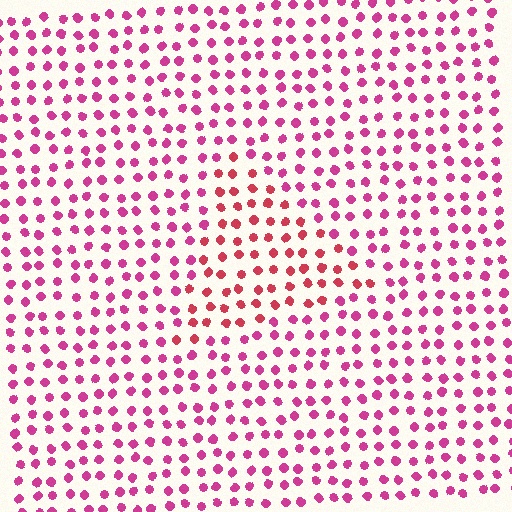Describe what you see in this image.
The image is filled with small magenta elements in a uniform arrangement. A triangle-shaped region is visible where the elements are tinted to a slightly different hue, forming a subtle color boundary.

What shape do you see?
I see a triangle.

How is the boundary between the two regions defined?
The boundary is defined purely by a slight shift in hue (about 27 degrees). Spacing, size, and orientation are identical on both sides.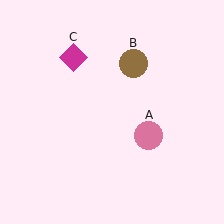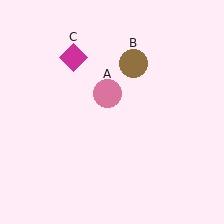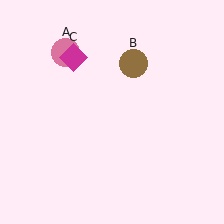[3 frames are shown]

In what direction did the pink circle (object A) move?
The pink circle (object A) moved up and to the left.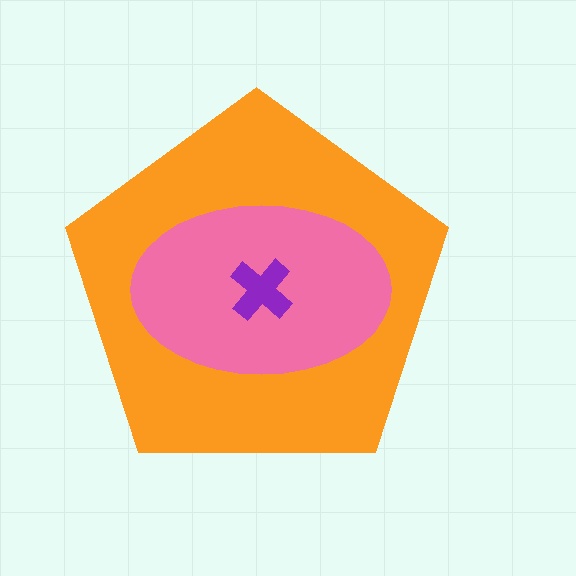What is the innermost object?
The purple cross.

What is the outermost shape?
The orange pentagon.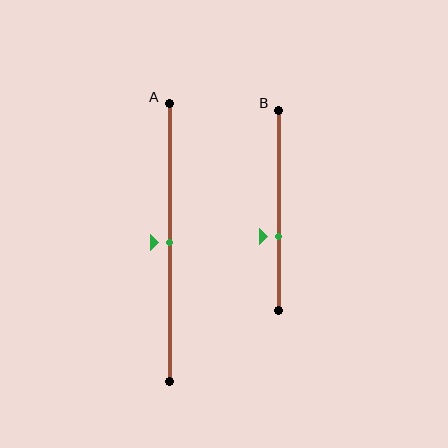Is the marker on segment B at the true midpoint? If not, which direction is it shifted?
No, the marker on segment B is shifted downward by about 13% of the segment length.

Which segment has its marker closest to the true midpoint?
Segment A has its marker closest to the true midpoint.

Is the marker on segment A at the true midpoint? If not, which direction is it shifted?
Yes, the marker on segment A is at the true midpoint.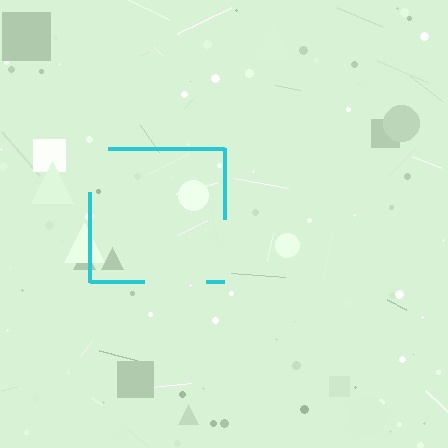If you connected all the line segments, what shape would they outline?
They would outline a square.